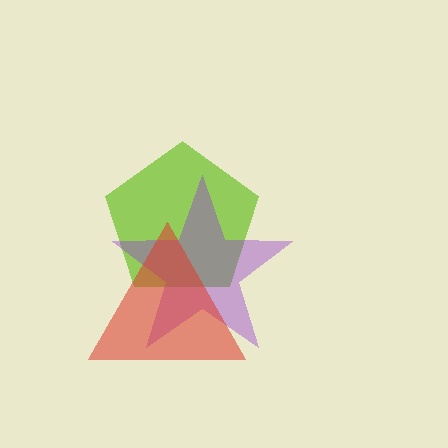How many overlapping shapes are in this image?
There are 3 overlapping shapes in the image.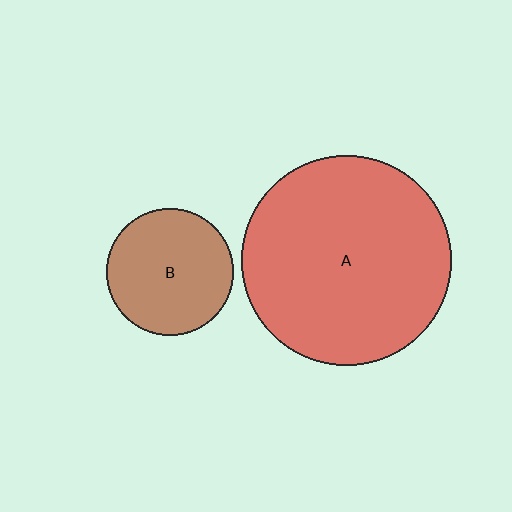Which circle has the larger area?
Circle A (red).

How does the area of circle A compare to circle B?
Approximately 2.7 times.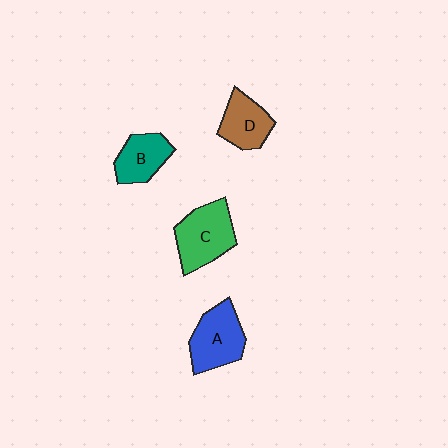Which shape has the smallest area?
Shape B (teal).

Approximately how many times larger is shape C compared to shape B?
Approximately 1.4 times.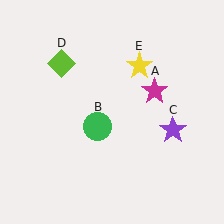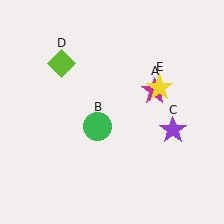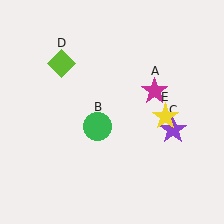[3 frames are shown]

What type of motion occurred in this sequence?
The yellow star (object E) rotated clockwise around the center of the scene.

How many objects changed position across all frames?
1 object changed position: yellow star (object E).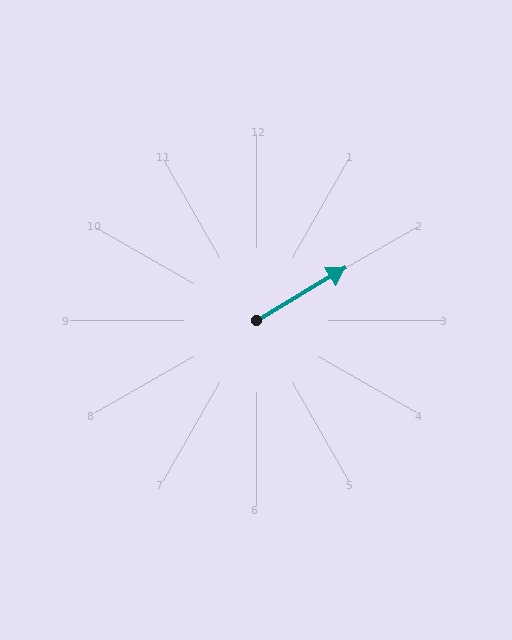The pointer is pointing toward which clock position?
Roughly 2 o'clock.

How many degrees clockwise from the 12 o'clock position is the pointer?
Approximately 59 degrees.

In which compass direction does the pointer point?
Northeast.